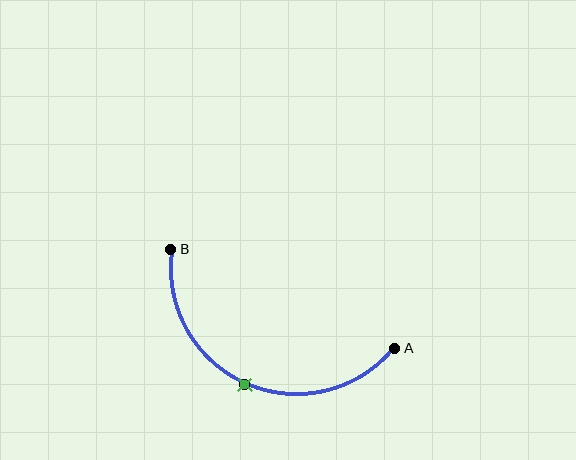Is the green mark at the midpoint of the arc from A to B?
Yes. The green mark lies on the arc at equal arc-length from both A and B — it is the arc midpoint.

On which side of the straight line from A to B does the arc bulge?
The arc bulges below the straight line connecting A and B.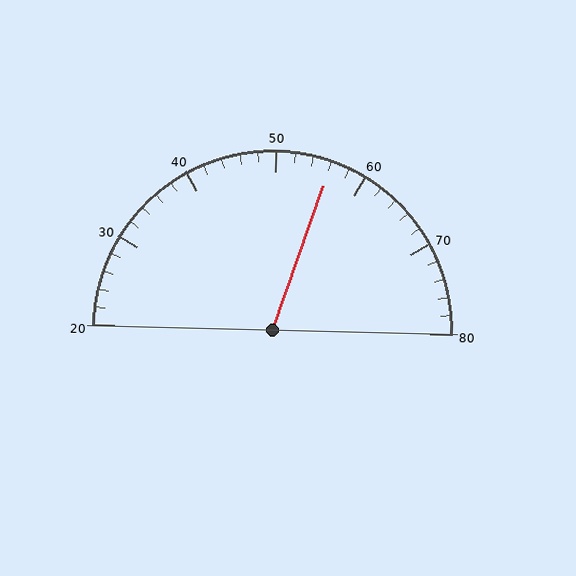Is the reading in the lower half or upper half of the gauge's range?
The reading is in the upper half of the range (20 to 80).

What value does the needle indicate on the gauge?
The needle indicates approximately 56.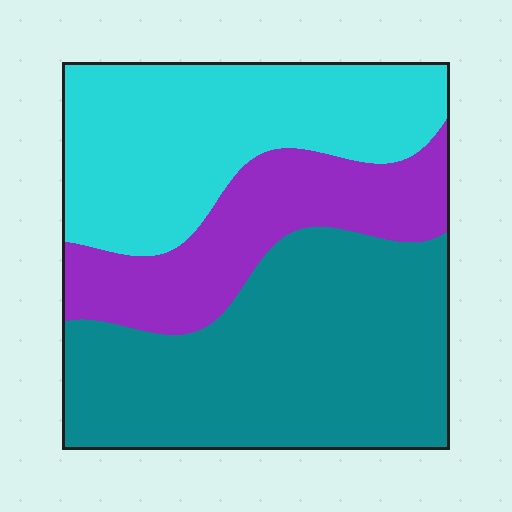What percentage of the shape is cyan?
Cyan takes up about one third (1/3) of the shape.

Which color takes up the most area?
Teal, at roughly 45%.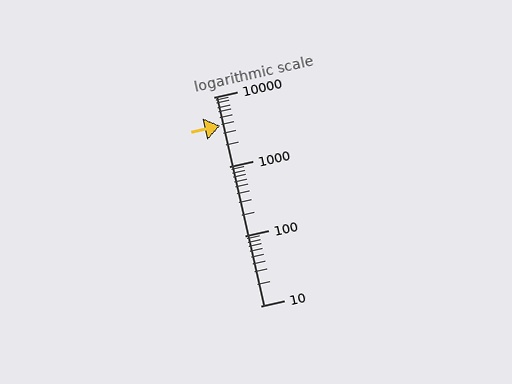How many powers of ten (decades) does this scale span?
The scale spans 3 decades, from 10 to 10000.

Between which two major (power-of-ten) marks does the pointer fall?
The pointer is between 1000 and 10000.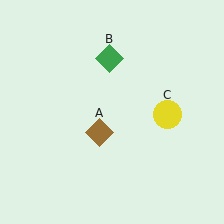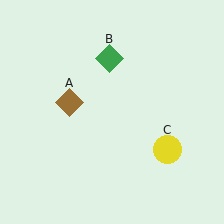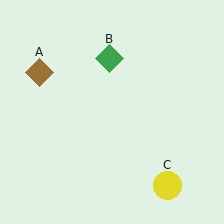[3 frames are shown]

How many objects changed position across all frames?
2 objects changed position: brown diamond (object A), yellow circle (object C).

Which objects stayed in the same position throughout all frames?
Green diamond (object B) remained stationary.